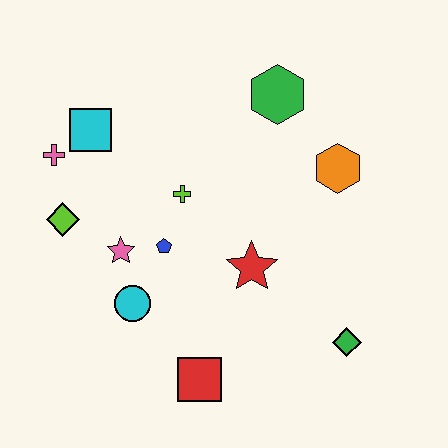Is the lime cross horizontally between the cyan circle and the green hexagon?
Yes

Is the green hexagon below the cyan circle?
No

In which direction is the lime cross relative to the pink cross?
The lime cross is to the right of the pink cross.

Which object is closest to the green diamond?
The red star is closest to the green diamond.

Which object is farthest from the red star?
The pink cross is farthest from the red star.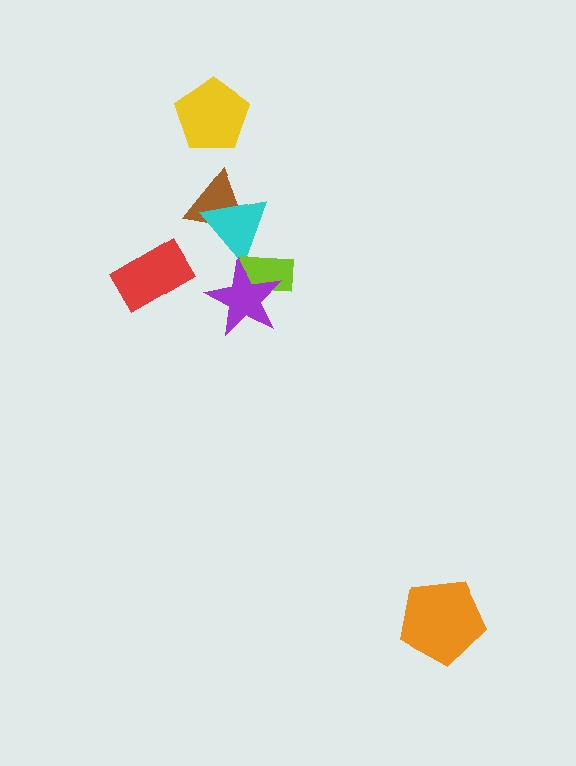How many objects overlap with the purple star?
1 object overlaps with the purple star.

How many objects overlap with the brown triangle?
1 object overlaps with the brown triangle.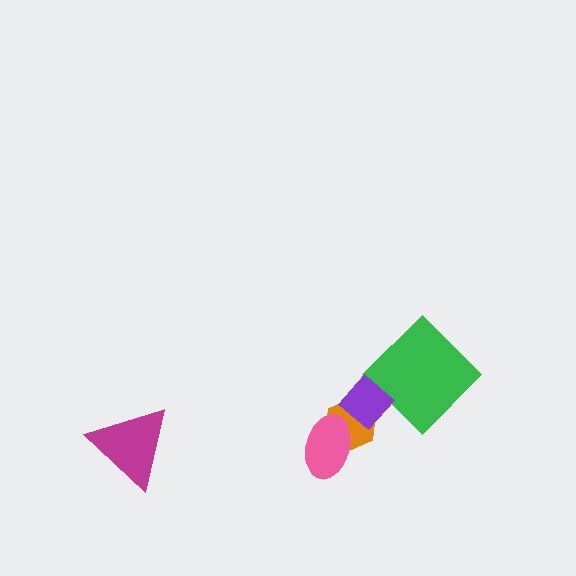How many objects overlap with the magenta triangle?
0 objects overlap with the magenta triangle.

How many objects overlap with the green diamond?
1 object overlaps with the green diamond.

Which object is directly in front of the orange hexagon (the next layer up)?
The pink ellipse is directly in front of the orange hexagon.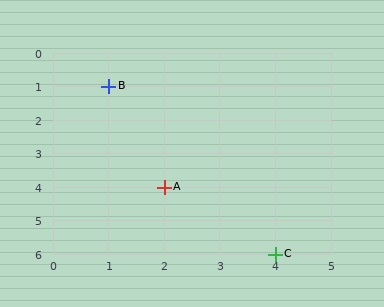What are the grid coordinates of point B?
Point B is at grid coordinates (1, 1).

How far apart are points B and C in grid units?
Points B and C are 3 columns and 5 rows apart (about 5.8 grid units diagonally).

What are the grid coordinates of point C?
Point C is at grid coordinates (4, 6).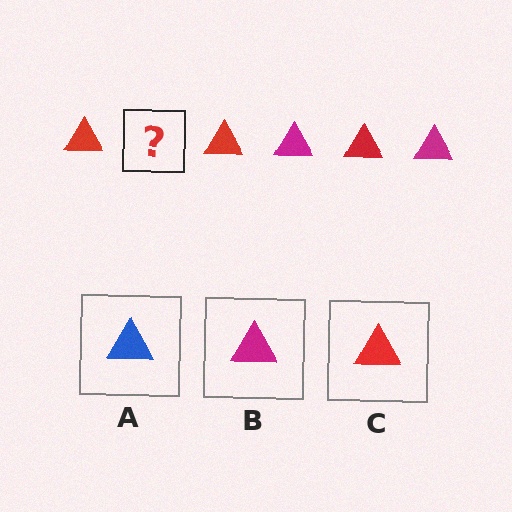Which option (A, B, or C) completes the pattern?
B.